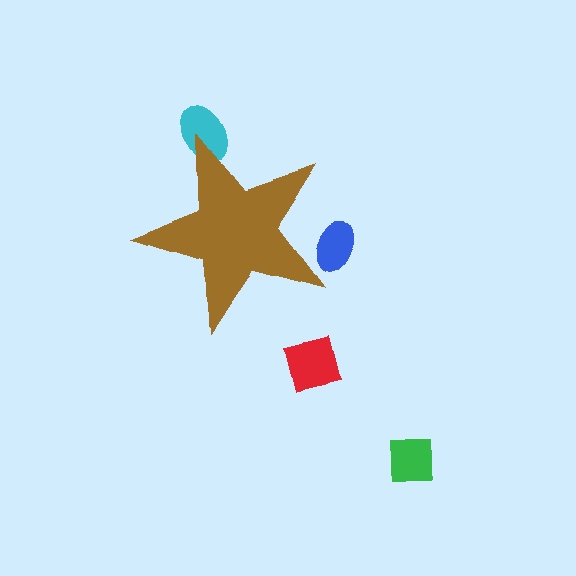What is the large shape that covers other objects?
A brown star.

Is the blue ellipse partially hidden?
Yes, the blue ellipse is partially hidden behind the brown star.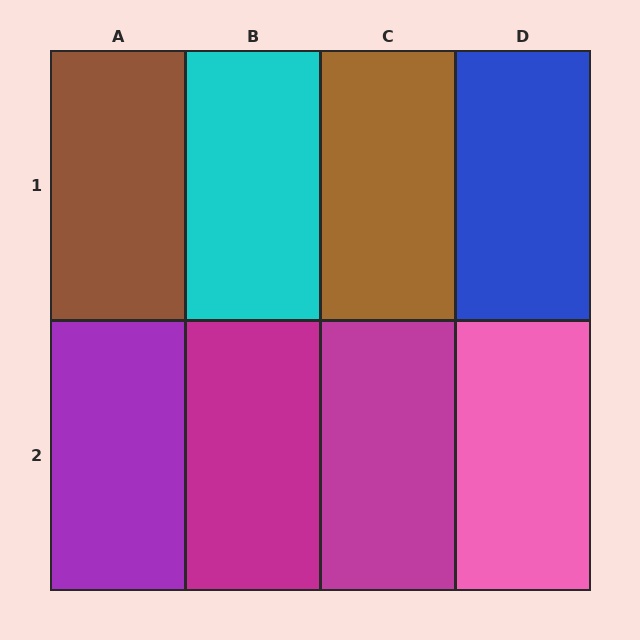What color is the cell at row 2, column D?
Pink.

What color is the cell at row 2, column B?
Magenta.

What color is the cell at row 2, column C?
Magenta.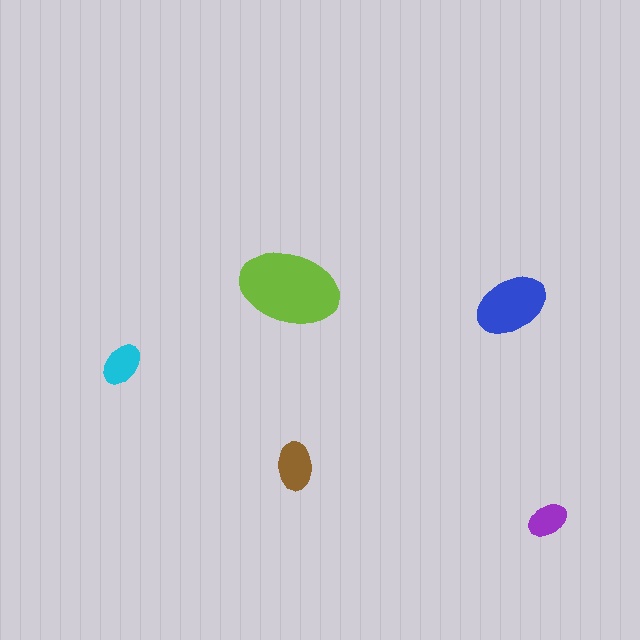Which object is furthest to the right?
The purple ellipse is rightmost.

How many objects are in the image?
There are 5 objects in the image.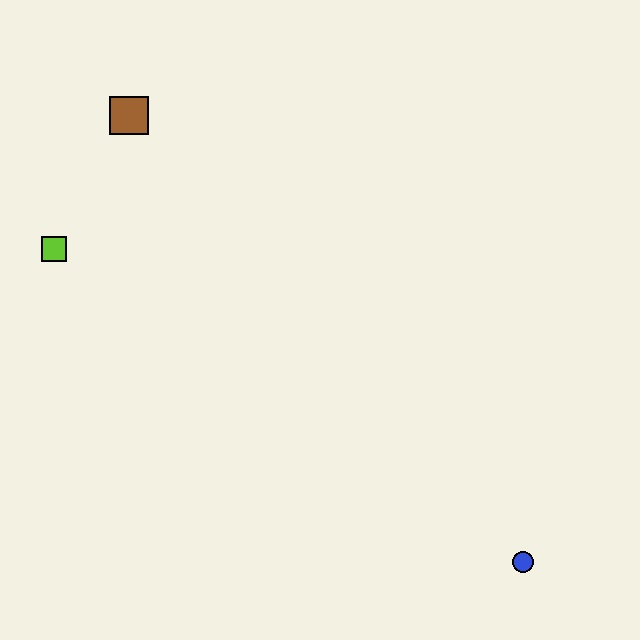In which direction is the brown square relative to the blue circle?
The brown square is above the blue circle.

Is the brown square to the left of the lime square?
No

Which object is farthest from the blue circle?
The brown square is farthest from the blue circle.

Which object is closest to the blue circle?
The lime square is closest to the blue circle.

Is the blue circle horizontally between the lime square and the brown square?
No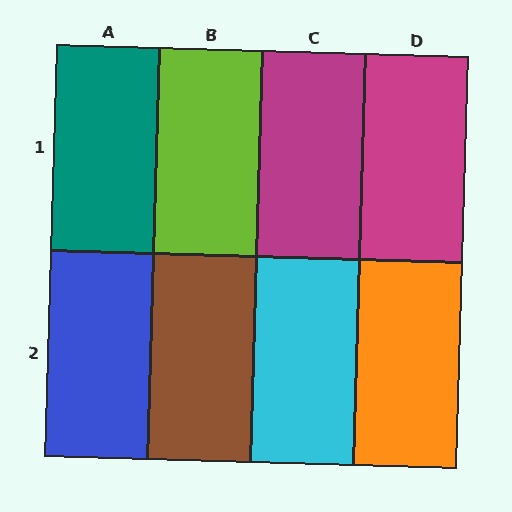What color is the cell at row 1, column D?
Magenta.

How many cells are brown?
1 cell is brown.